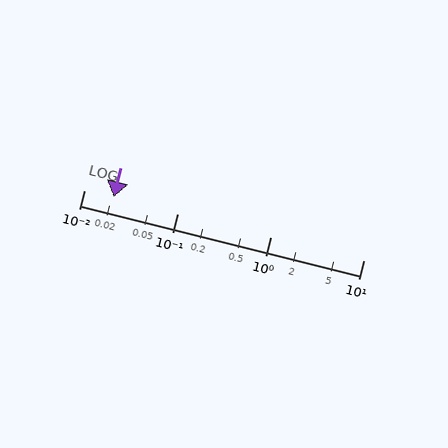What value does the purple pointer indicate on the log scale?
The pointer indicates approximately 0.021.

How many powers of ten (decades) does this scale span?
The scale spans 3 decades, from 0.01 to 10.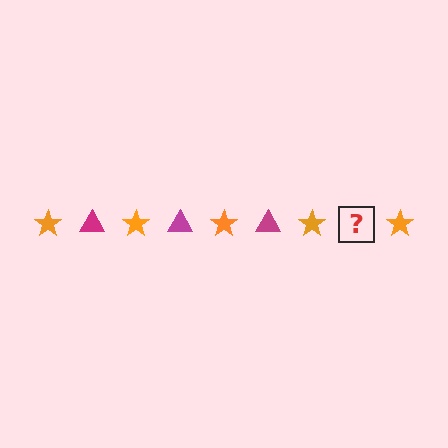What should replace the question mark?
The question mark should be replaced with a magenta triangle.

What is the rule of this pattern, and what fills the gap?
The rule is that the pattern alternates between orange star and magenta triangle. The gap should be filled with a magenta triangle.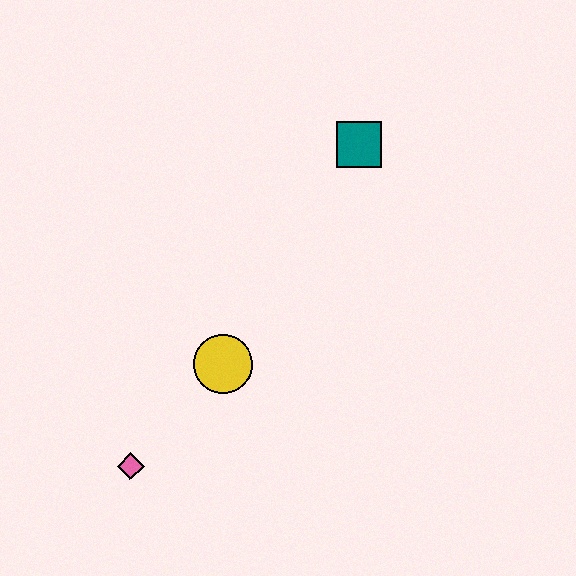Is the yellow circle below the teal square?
Yes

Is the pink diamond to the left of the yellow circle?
Yes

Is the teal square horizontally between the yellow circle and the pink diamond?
No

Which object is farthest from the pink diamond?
The teal square is farthest from the pink diamond.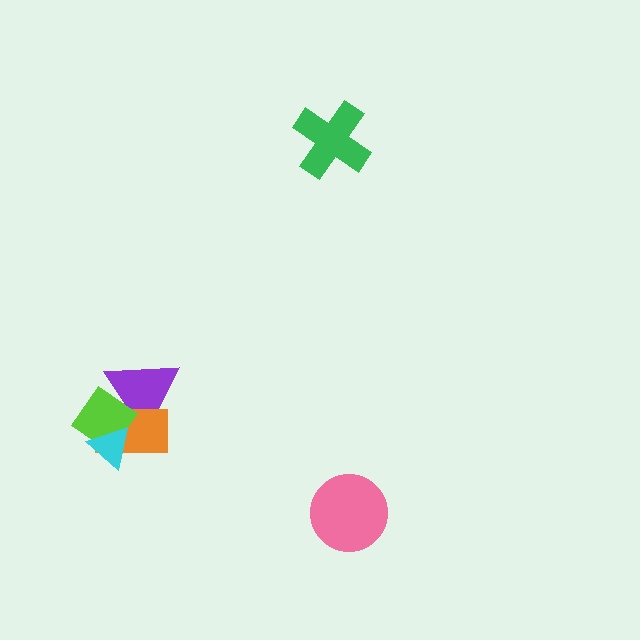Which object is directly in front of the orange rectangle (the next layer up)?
The lime diamond is directly in front of the orange rectangle.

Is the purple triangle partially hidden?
Yes, it is partially covered by another shape.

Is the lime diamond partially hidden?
Yes, it is partially covered by another shape.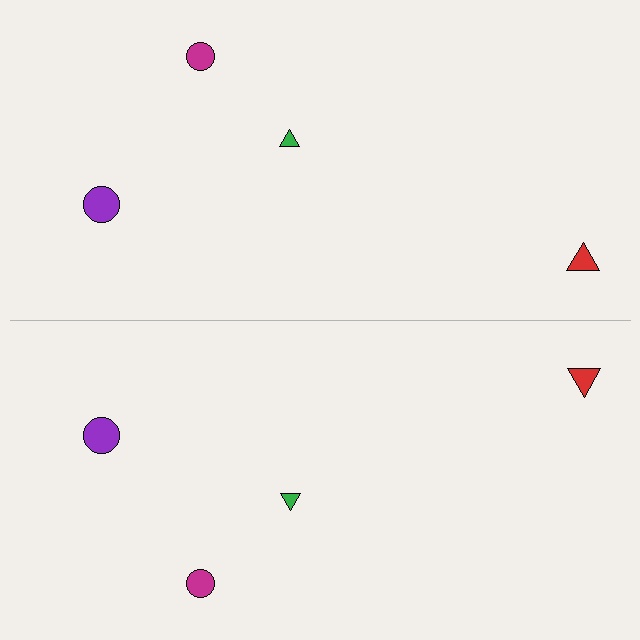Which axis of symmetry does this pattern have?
The pattern has a horizontal axis of symmetry running through the center of the image.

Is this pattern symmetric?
Yes, this pattern has bilateral (reflection) symmetry.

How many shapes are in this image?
There are 8 shapes in this image.